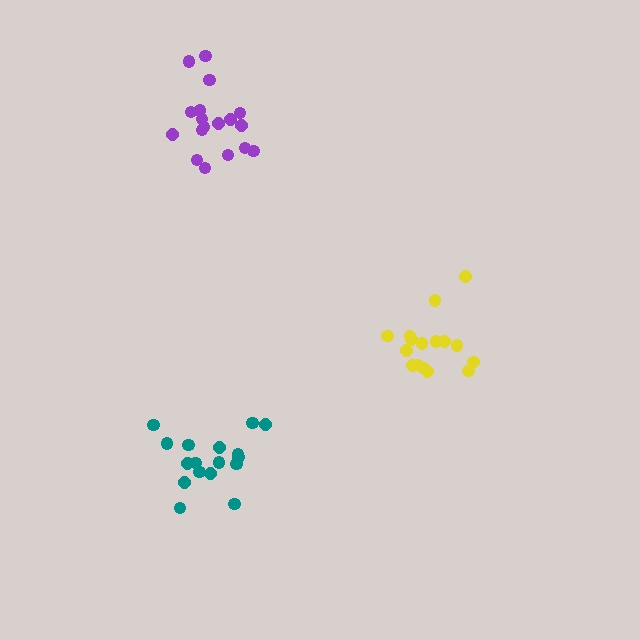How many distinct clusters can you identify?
There are 3 distinct clusters.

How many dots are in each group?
Group 1: 17 dots, Group 2: 16 dots, Group 3: 18 dots (51 total).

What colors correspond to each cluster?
The clusters are colored: teal, yellow, purple.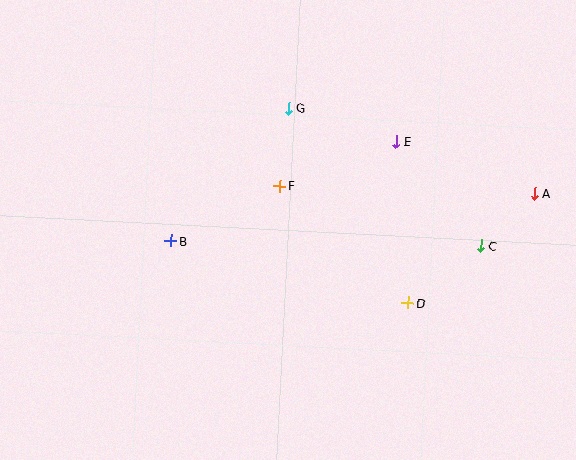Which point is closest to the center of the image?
Point F at (280, 186) is closest to the center.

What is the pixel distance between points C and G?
The distance between C and G is 236 pixels.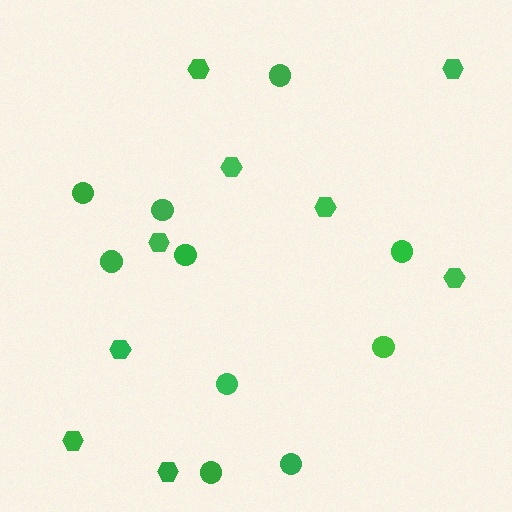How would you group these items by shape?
There are 2 groups: one group of circles (10) and one group of hexagons (9).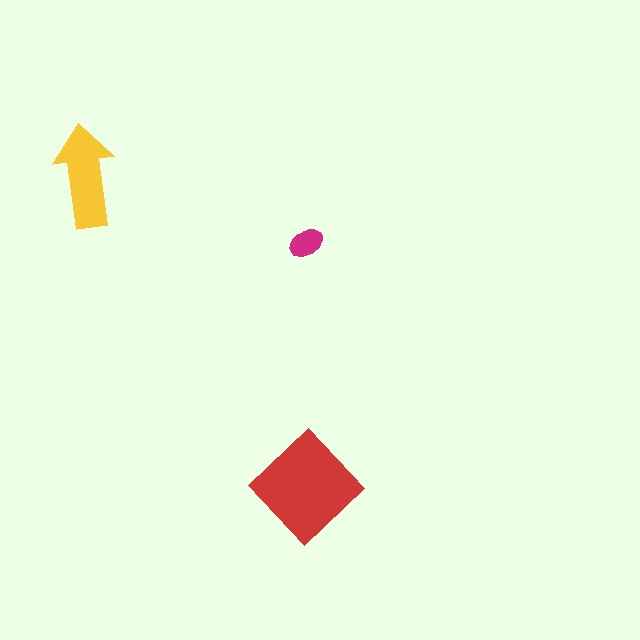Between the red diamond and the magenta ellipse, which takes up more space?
The red diamond.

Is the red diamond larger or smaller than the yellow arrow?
Larger.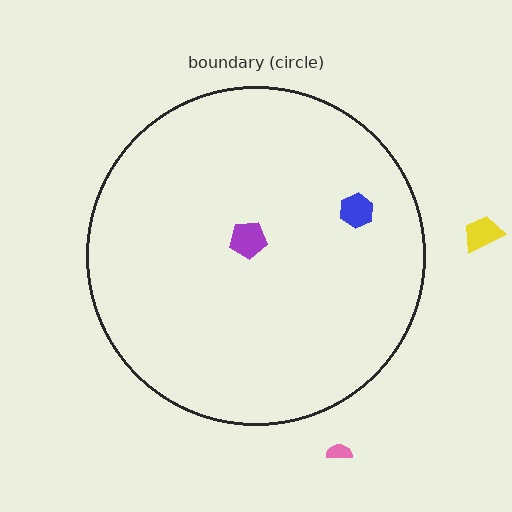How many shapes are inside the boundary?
2 inside, 2 outside.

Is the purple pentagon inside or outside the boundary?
Inside.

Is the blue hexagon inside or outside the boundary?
Inside.